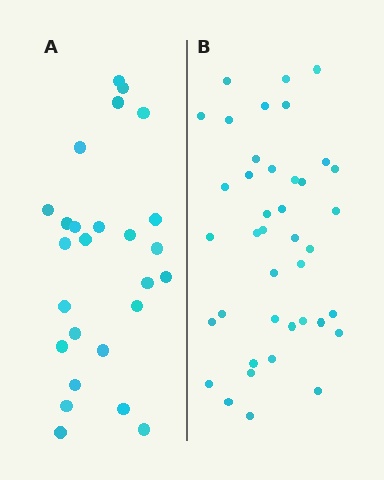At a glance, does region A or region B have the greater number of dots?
Region B (the right region) has more dots.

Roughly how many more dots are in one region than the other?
Region B has approximately 15 more dots than region A.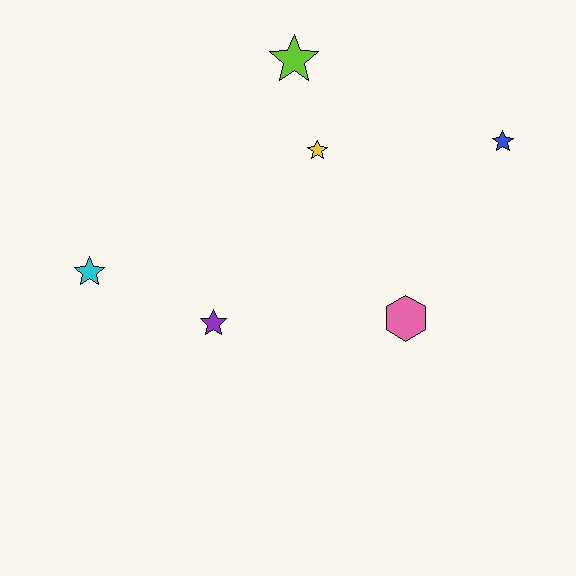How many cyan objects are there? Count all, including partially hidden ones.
There is 1 cyan object.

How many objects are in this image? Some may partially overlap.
There are 6 objects.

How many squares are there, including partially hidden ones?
There are no squares.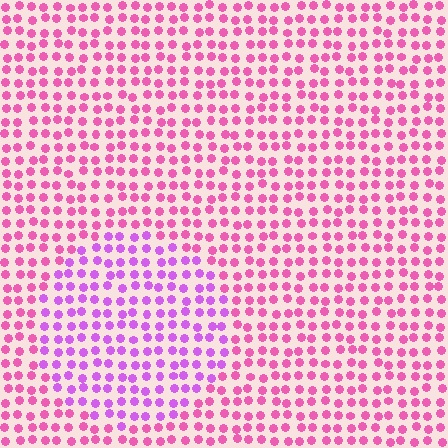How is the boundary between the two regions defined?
The boundary is defined purely by a slight shift in hue (about 35 degrees). Spacing, size, and orientation are identical on both sides.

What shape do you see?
I see a circle.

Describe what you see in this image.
The image is filled with small pink elements in a uniform arrangement. A circle-shaped region is visible where the elements are tinted to a slightly different hue, forming a subtle color boundary.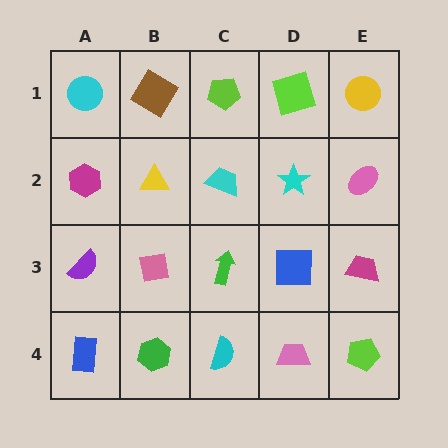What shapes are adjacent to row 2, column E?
A yellow circle (row 1, column E), a magenta trapezoid (row 3, column E), a cyan star (row 2, column D).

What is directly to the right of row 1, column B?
A lime pentagon.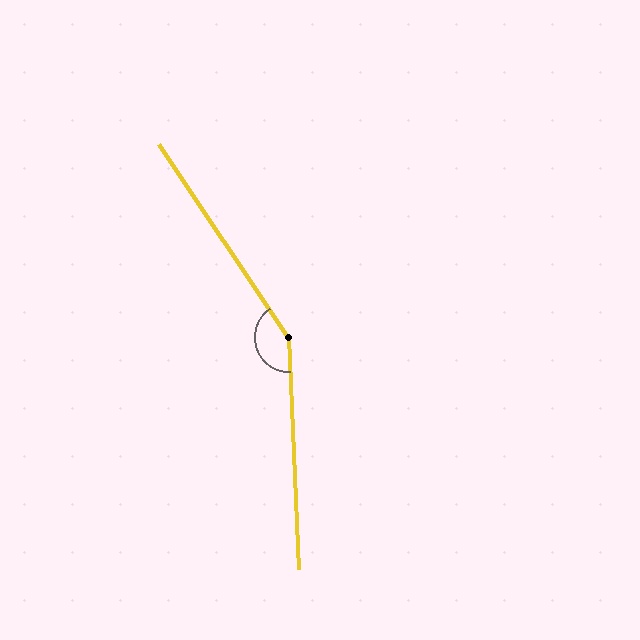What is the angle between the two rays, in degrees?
Approximately 148 degrees.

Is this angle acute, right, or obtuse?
It is obtuse.